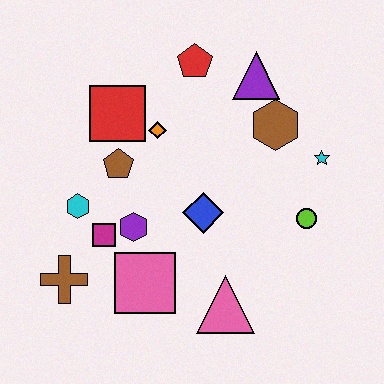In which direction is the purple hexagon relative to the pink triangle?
The purple hexagon is to the left of the pink triangle.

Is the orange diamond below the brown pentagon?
No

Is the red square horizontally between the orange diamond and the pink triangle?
No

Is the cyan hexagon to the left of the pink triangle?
Yes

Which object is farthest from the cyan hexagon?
The cyan star is farthest from the cyan hexagon.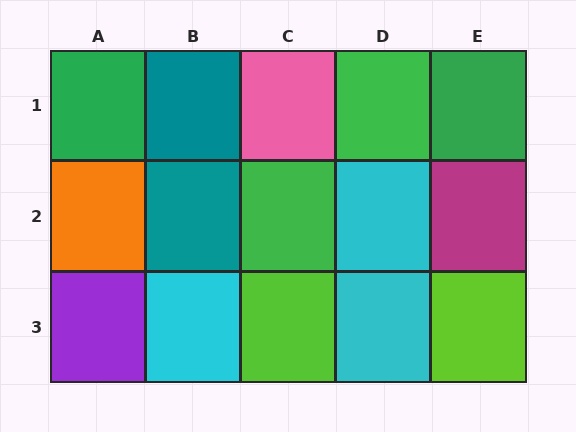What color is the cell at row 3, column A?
Purple.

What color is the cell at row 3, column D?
Cyan.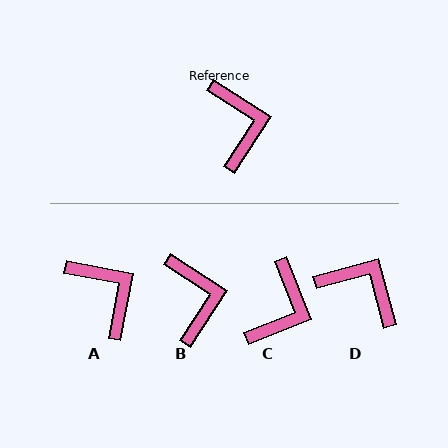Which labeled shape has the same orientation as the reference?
B.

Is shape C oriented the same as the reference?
No, it is off by about 36 degrees.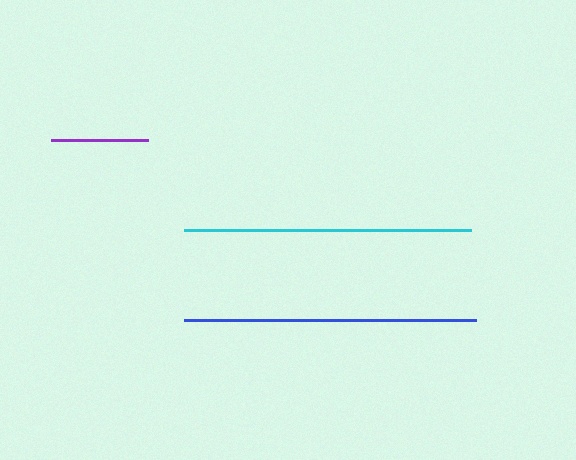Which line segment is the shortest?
The purple line is the shortest at approximately 97 pixels.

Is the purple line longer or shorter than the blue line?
The blue line is longer than the purple line.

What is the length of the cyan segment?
The cyan segment is approximately 287 pixels long.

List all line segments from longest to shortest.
From longest to shortest: blue, cyan, purple.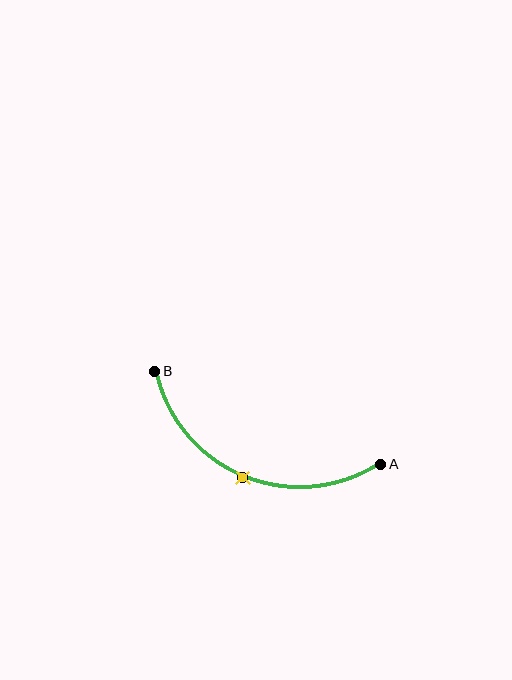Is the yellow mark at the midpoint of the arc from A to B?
Yes. The yellow mark lies on the arc at equal arc-length from both A and B — it is the arc midpoint.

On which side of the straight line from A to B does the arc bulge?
The arc bulges below the straight line connecting A and B.